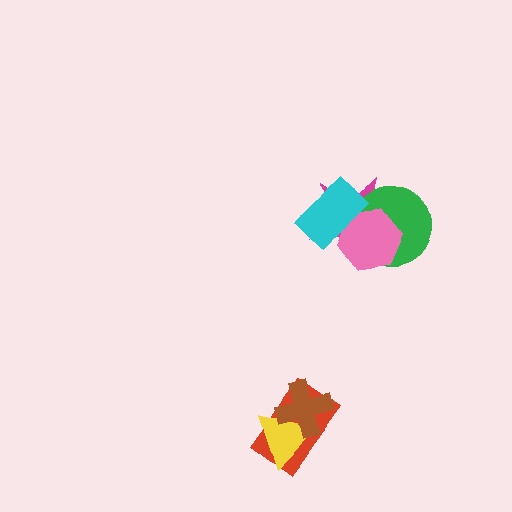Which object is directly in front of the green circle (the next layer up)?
The pink hexagon is directly in front of the green circle.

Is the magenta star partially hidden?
Yes, it is partially covered by another shape.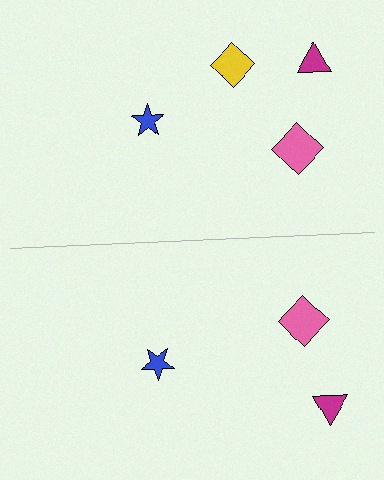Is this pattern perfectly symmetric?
No, the pattern is not perfectly symmetric. A yellow diamond is missing from the bottom side.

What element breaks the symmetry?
A yellow diamond is missing from the bottom side.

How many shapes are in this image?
There are 7 shapes in this image.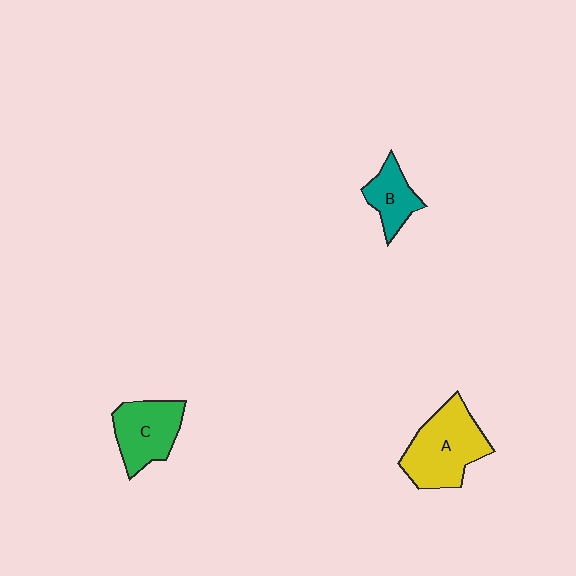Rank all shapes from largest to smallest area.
From largest to smallest: A (yellow), C (green), B (teal).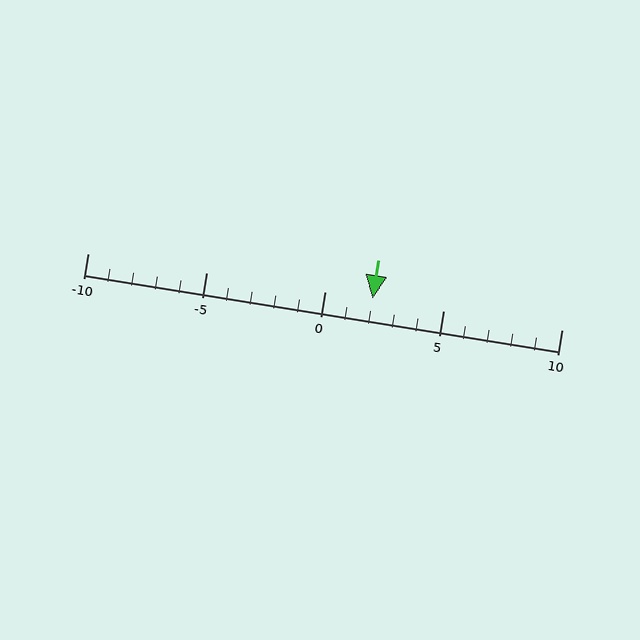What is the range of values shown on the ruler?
The ruler shows values from -10 to 10.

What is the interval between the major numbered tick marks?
The major tick marks are spaced 5 units apart.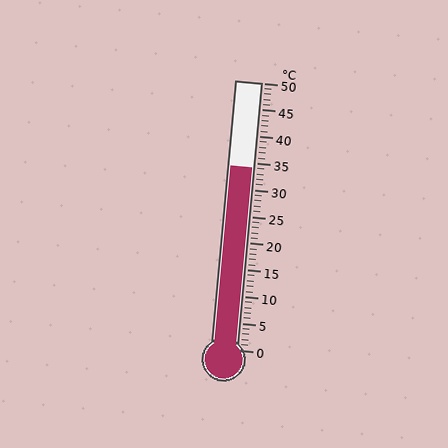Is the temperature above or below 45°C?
The temperature is below 45°C.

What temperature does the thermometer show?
The thermometer shows approximately 34°C.